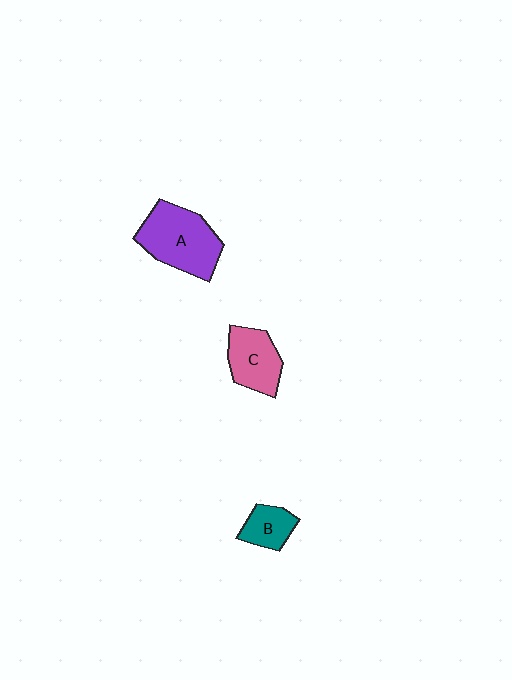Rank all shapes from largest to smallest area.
From largest to smallest: A (purple), C (pink), B (teal).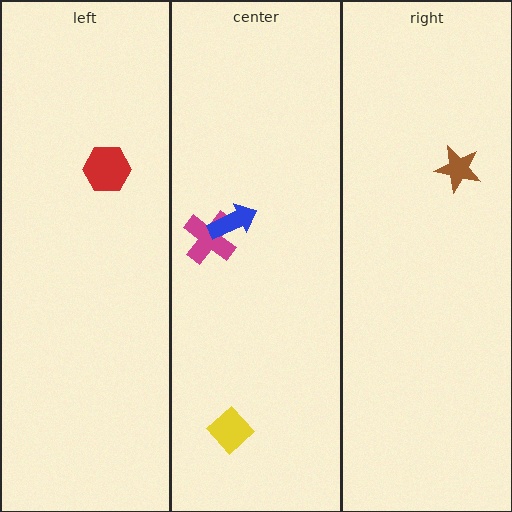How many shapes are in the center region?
3.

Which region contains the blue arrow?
The center region.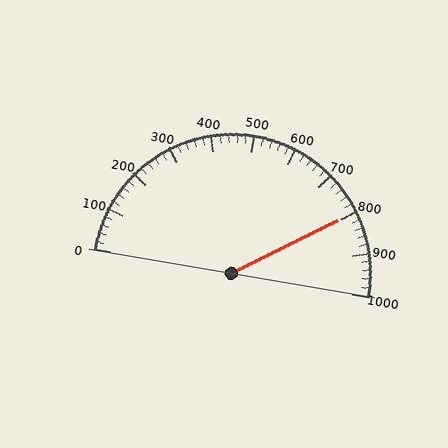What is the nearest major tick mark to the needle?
The nearest major tick mark is 800.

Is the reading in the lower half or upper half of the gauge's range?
The reading is in the upper half of the range (0 to 1000).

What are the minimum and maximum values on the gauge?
The gauge ranges from 0 to 1000.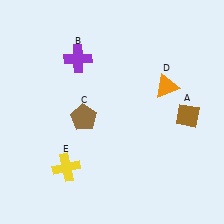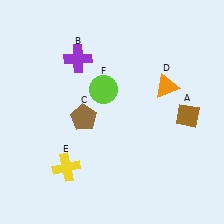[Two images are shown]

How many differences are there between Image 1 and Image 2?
There is 1 difference between the two images.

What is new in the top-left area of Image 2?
A lime circle (F) was added in the top-left area of Image 2.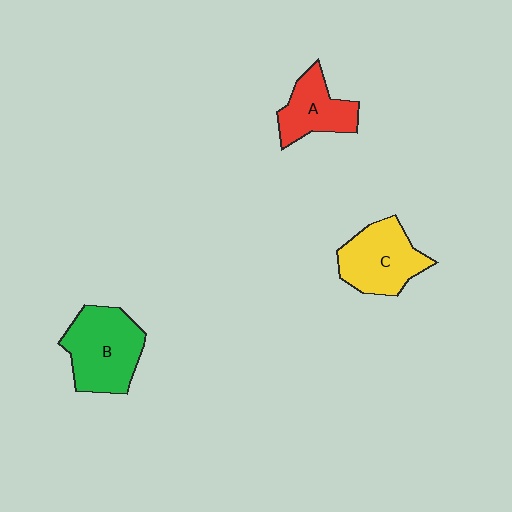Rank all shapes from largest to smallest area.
From largest to smallest: B (green), C (yellow), A (red).